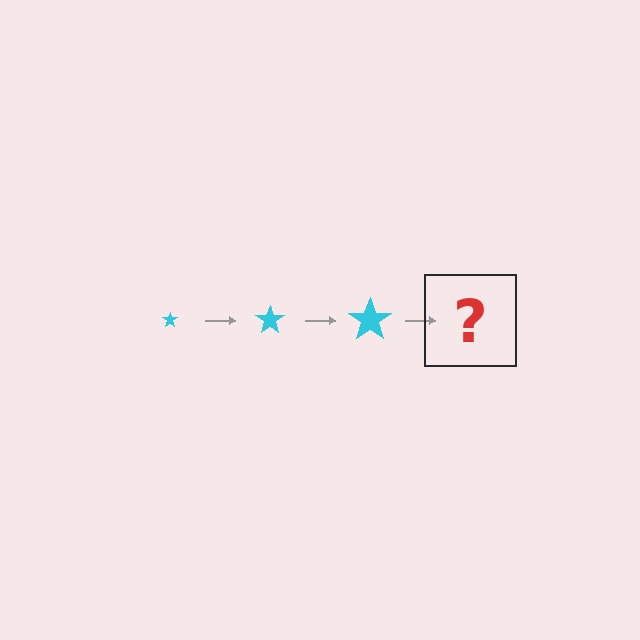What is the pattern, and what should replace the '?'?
The pattern is that the star gets progressively larger each step. The '?' should be a cyan star, larger than the previous one.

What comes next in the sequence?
The next element should be a cyan star, larger than the previous one.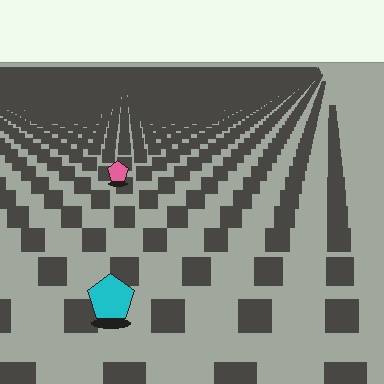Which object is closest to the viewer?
The cyan pentagon is closest. The texture marks near it are larger and more spread out.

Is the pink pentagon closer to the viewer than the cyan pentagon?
No. The cyan pentagon is closer — you can tell from the texture gradient: the ground texture is coarser near it.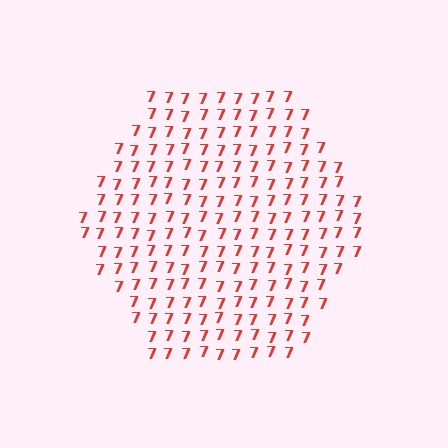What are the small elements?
The small elements are digit 7's.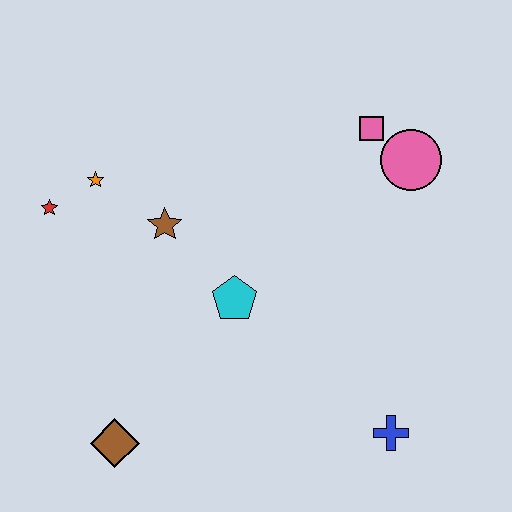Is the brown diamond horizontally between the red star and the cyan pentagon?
Yes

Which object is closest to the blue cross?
The cyan pentagon is closest to the blue cross.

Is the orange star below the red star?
No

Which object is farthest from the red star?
The blue cross is farthest from the red star.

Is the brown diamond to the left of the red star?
No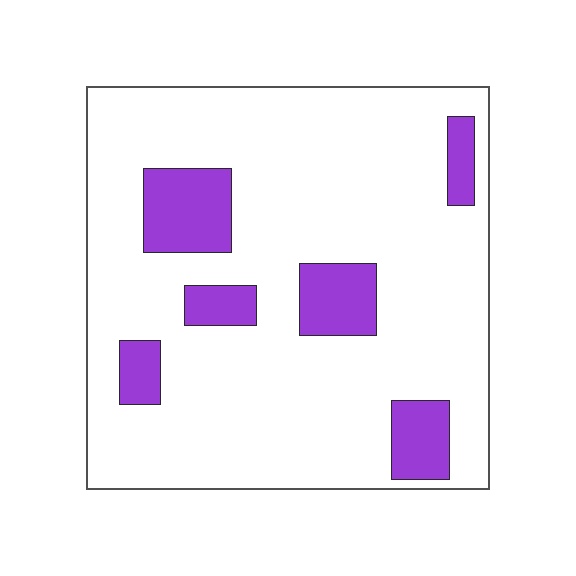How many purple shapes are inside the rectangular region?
6.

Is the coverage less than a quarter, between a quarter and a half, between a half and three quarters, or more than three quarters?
Less than a quarter.